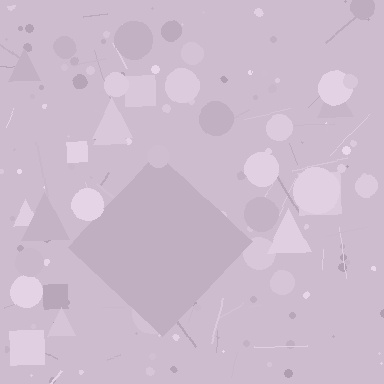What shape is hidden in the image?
A diamond is hidden in the image.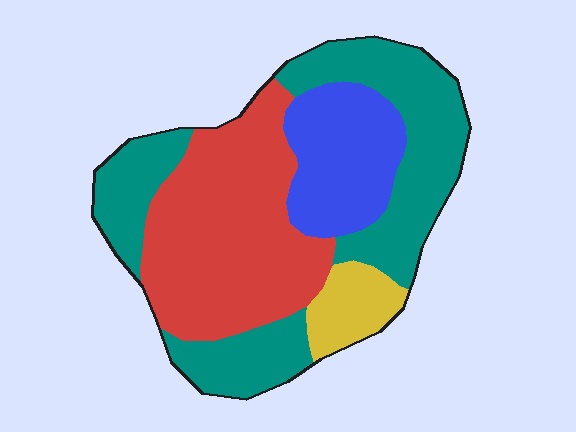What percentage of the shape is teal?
Teal covers about 40% of the shape.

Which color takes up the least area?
Yellow, at roughly 5%.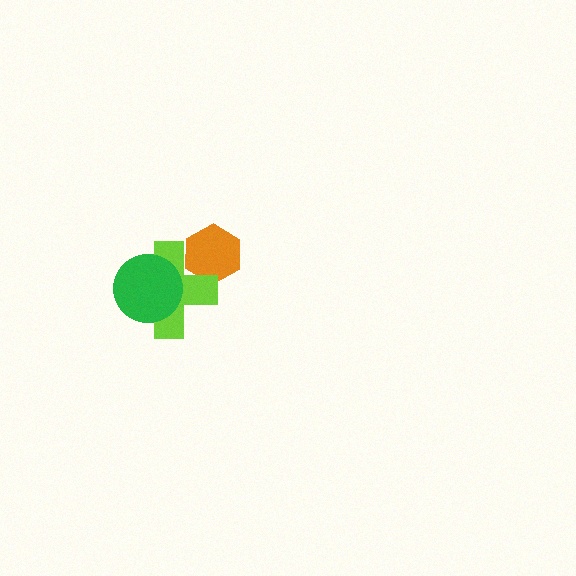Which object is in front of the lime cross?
The green circle is in front of the lime cross.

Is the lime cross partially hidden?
Yes, it is partially covered by another shape.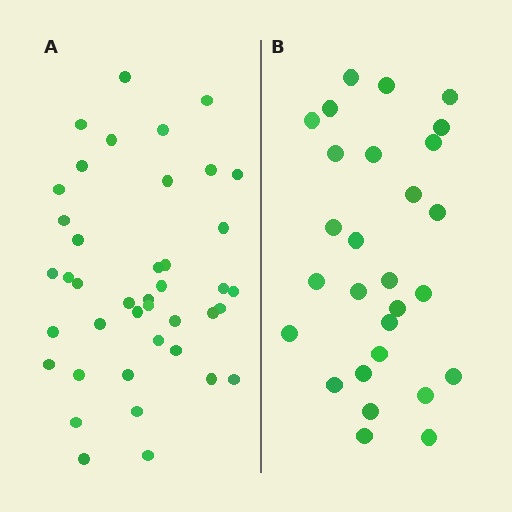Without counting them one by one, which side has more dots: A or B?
Region A (the left region) has more dots.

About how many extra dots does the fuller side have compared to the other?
Region A has approximately 15 more dots than region B.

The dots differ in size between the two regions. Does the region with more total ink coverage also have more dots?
No. Region B has more total ink coverage because its dots are larger, but region A actually contains more individual dots. Total area can be misleading — the number of items is what matters here.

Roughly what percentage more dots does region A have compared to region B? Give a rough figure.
About 45% more.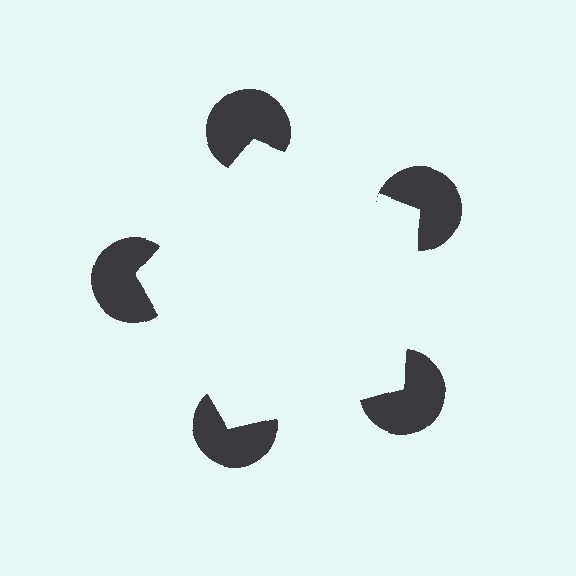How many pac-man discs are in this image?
There are 5 — one at each vertex of the illusory pentagon.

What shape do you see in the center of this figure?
An illusory pentagon — its edges are inferred from the aligned wedge cuts in the pac-man discs, not physically drawn.